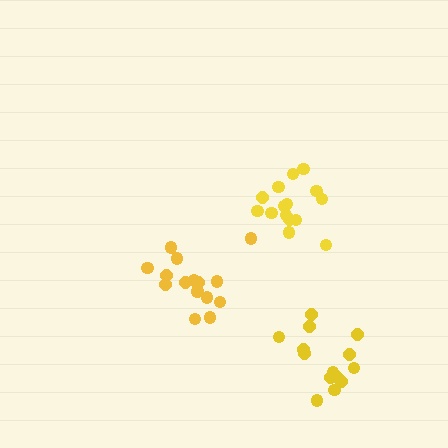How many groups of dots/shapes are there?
There are 3 groups.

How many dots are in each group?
Group 1: 14 dots, Group 2: 16 dots, Group 3: 15 dots (45 total).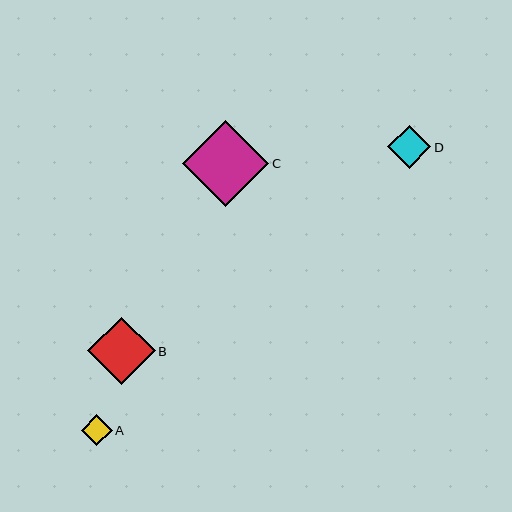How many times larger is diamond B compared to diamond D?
Diamond B is approximately 1.6 times the size of diamond D.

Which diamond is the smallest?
Diamond A is the smallest with a size of approximately 31 pixels.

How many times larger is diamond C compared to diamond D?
Diamond C is approximately 2.0 times the size of diamond D.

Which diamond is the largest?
Diamond C is the largest with a size of approximately 86 pixels.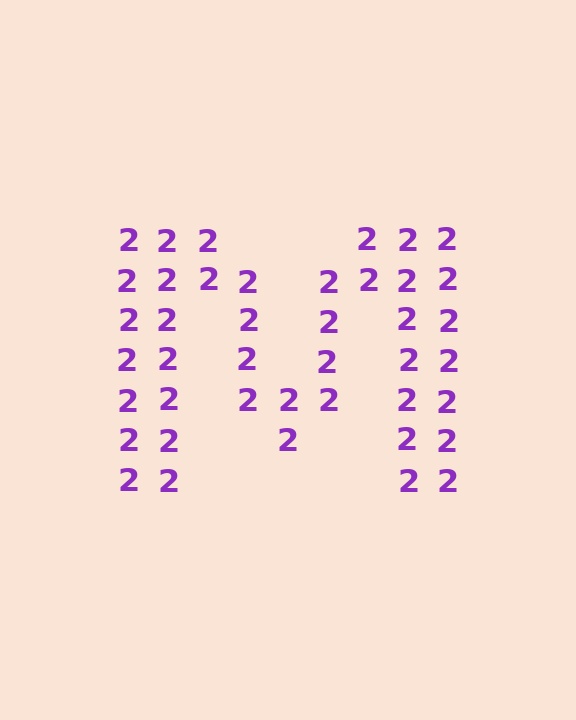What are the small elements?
The small elements are digit 2's.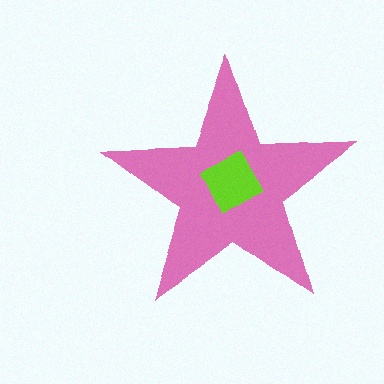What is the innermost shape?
The lime diamond.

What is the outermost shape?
The pink star.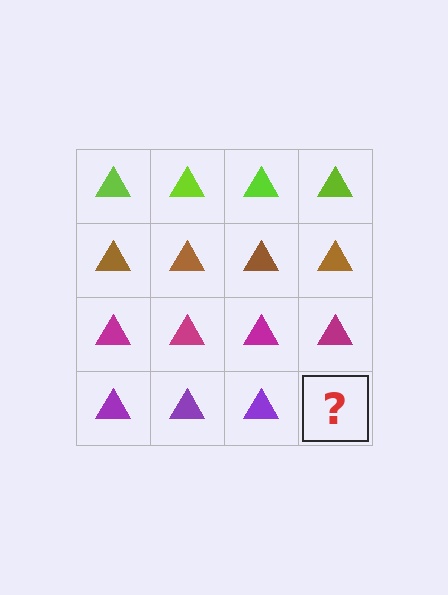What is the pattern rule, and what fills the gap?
The rule is that each row has a consistent color. The gap should be filled with a purple triangle.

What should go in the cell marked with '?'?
The missing cell should contain a purple triangle.